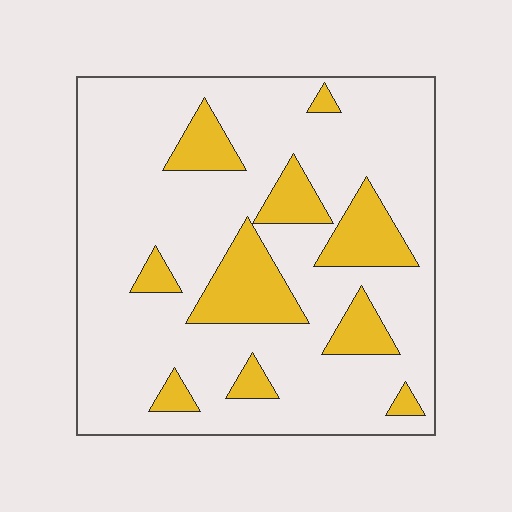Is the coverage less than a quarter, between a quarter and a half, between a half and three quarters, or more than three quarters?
Less than a quarter.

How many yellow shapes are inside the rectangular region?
10.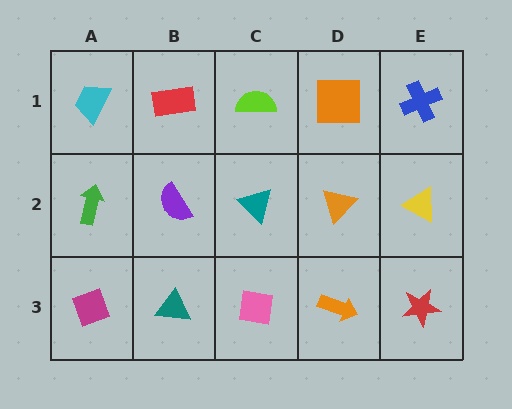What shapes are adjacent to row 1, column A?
A green arrow (row 2, column A), a red rectangle (row 1, column B).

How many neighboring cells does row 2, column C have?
4.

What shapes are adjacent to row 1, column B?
A purple semicircle (row 2, column B), a cyan trapezoid (row 1, column A), a lime semicircle (row 1, column C).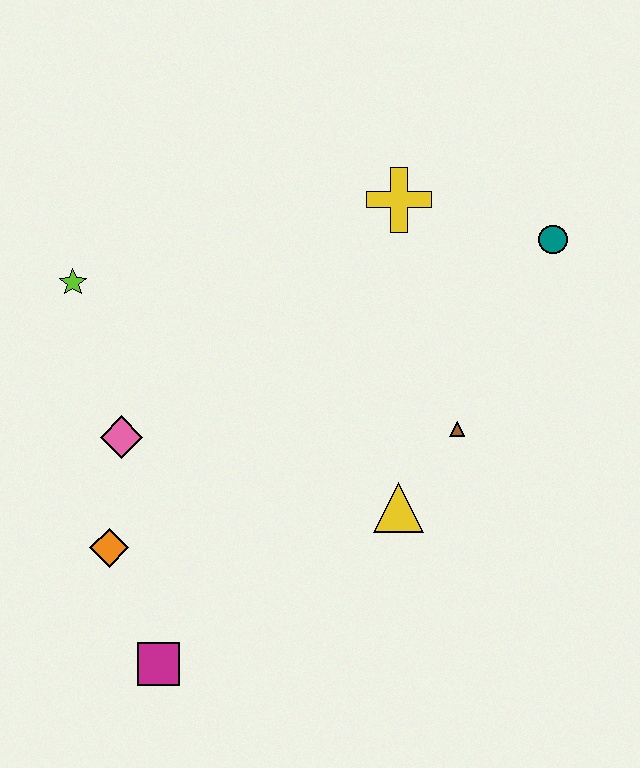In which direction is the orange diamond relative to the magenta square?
The orange diamond is above the magenta square.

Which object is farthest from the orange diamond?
The teal circle is farthest from the orange diamond.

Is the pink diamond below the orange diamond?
No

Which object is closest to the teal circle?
The yellow cross is closest to the teal circle.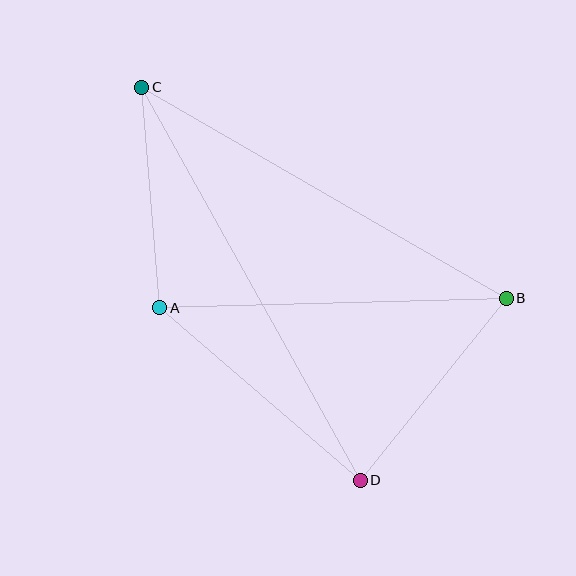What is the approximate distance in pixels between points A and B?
The distance between A and B is approximately 346 pixels.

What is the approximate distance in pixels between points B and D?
The distance between B and D is approximately 233 pixels.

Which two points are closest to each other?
Points A and C are closest to each other.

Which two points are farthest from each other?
Points C and D are farthest from each other.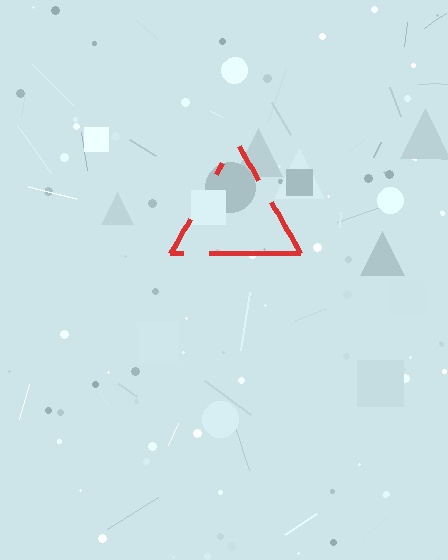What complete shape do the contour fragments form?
The contour fragments form a triangle.